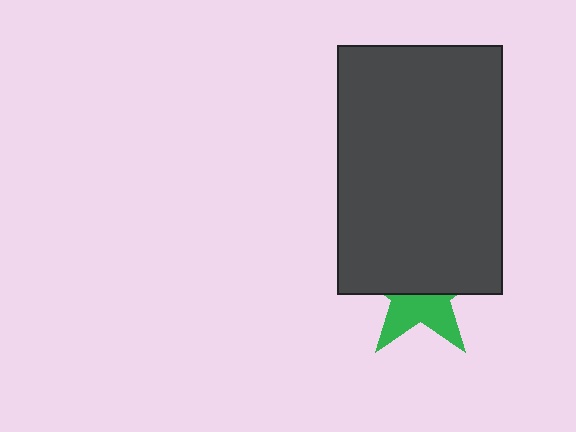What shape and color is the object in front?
The object in front is a dark gray rectangle.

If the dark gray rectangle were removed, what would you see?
You would see the complete green star.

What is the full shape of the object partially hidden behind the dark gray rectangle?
The partially hidden object is a green star.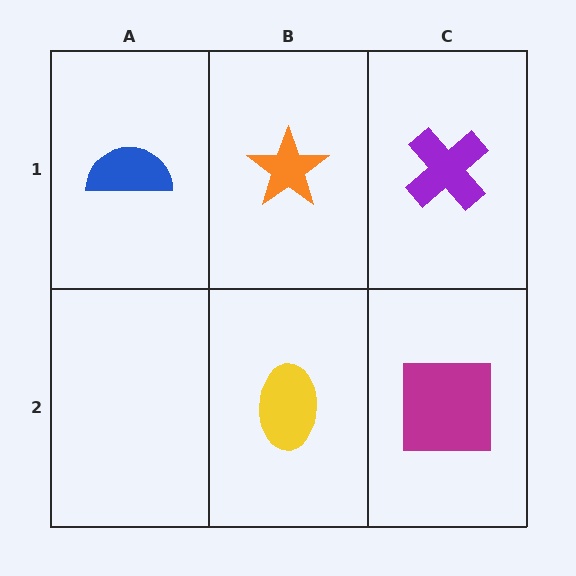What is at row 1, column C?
A purple cross.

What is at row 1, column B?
An orange star.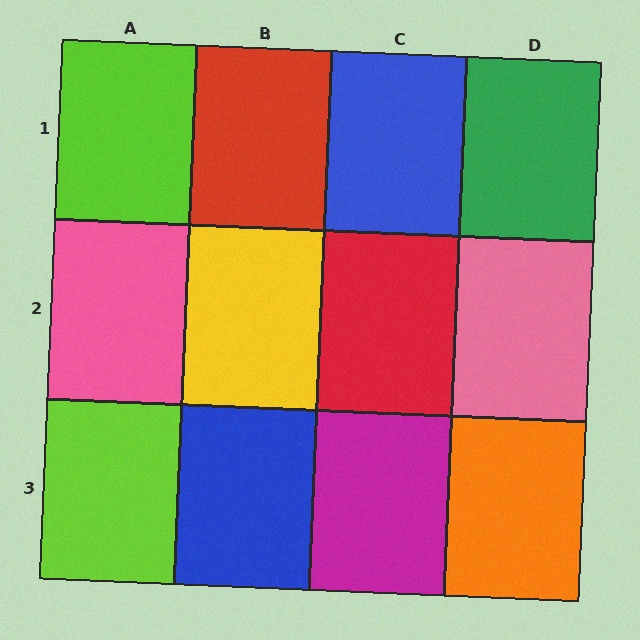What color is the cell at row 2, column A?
Pink.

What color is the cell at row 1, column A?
Lime.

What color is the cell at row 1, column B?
Red.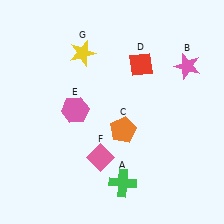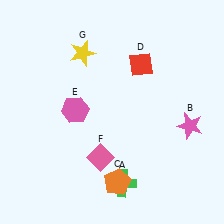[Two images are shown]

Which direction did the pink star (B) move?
The pink star (B) moved down.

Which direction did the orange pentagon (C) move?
The orange pentagon (C) moved down.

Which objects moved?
The objects that moved are: the pink star (B), the orange pentagon (C).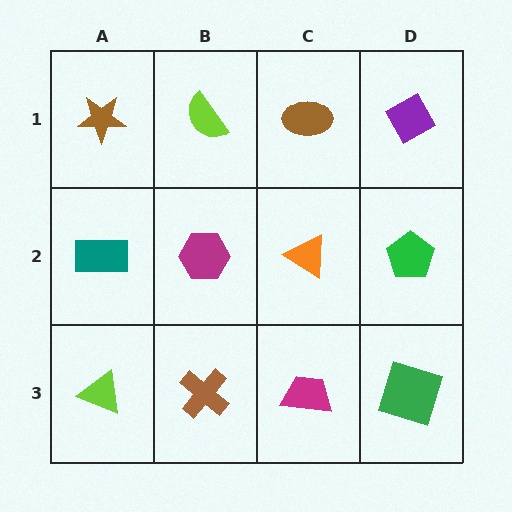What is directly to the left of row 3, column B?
A lime triangle.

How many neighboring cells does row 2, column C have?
4.